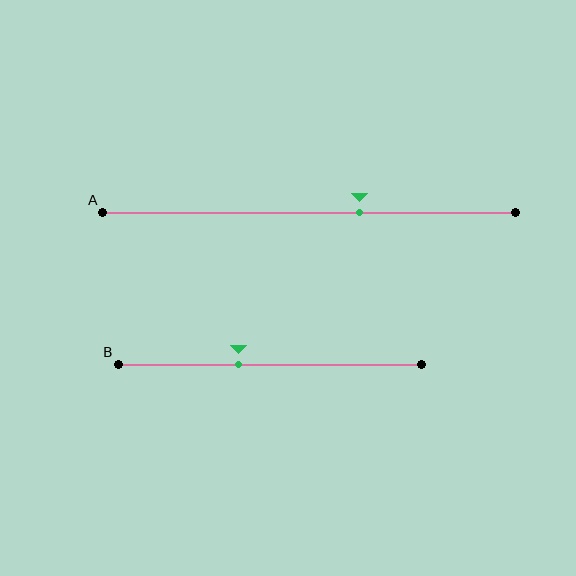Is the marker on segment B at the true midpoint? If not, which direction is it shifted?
No, the marker on segment B is shifted to the left by about 10% of the segment length.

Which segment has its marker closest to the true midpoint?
Segment B has its marker closest to the true midpoint.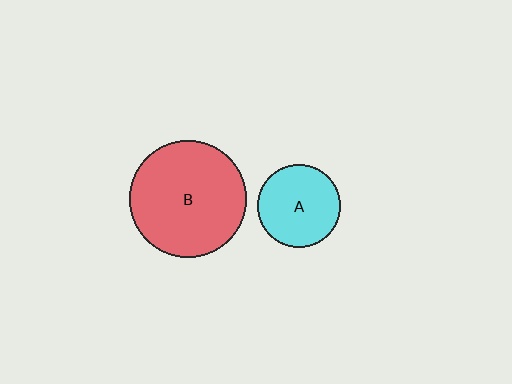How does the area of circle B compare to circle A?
Approximately 2.0 times.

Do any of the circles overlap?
No, none of the circles overlap.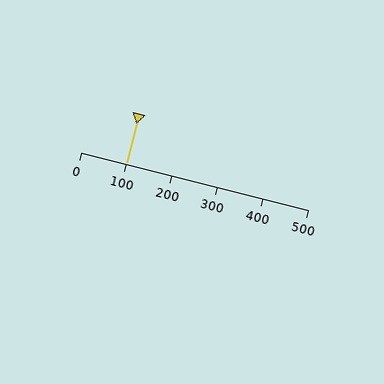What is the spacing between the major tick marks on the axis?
The major ticks are spaced 100 apart.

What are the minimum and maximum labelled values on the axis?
The axis runs from 0 to 500.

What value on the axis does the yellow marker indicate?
The marker indicates approximately 100.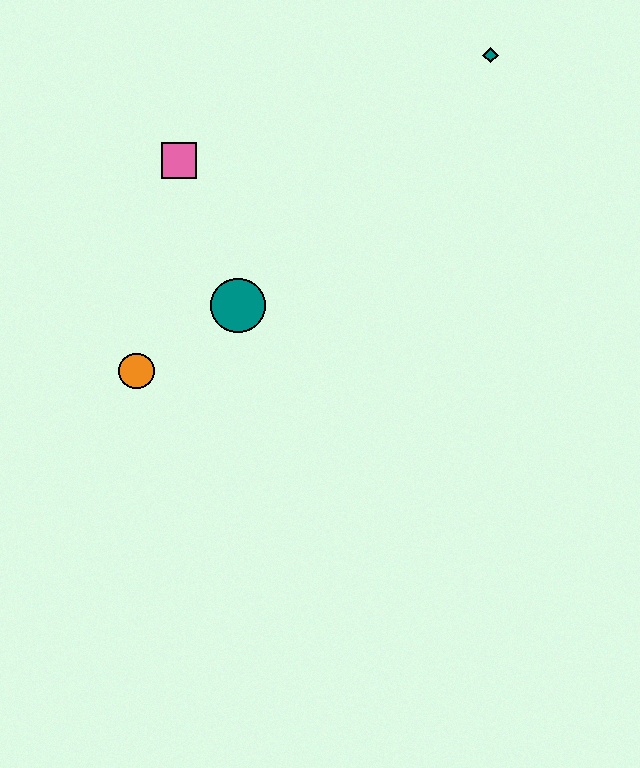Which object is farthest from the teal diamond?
The orange circle is farthest from the teal diamond.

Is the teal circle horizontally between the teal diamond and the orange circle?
Yes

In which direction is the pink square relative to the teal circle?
The pink square is above the teal circle.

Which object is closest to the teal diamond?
The pink square is closest to the teal diamond.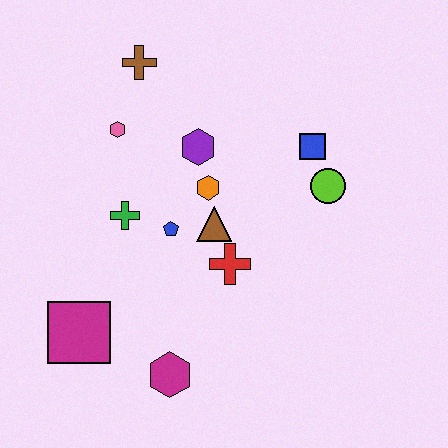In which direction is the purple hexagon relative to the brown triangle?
The purple hexagon is above the brown triangle.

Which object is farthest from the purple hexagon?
The magenta hexagon is farthest from the purple hexagon.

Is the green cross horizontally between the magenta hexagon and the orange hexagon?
No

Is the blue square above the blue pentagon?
Yes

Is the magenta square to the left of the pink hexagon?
Yes